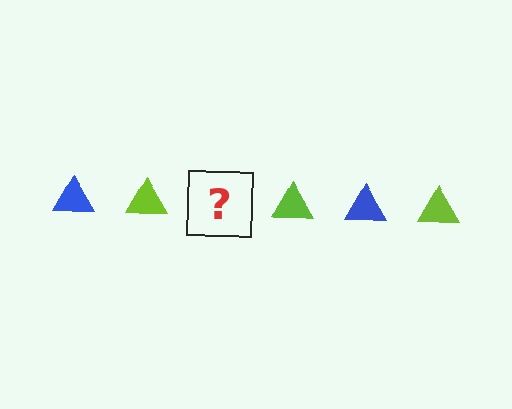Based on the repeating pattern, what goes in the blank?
The blank should be a blue triangle.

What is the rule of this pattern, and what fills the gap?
The rule is that the pattern cycles through blue, lime triangles. The gap should be filled with a blue triangle.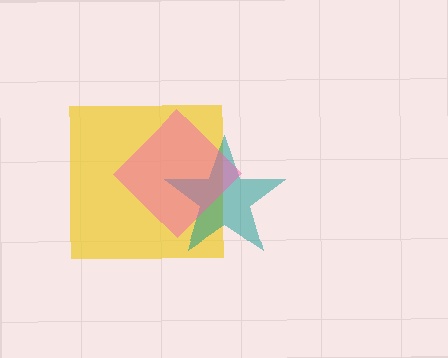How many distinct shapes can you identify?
There are 3 distinct shapes: a yellow square, a teal star, a pink diamond.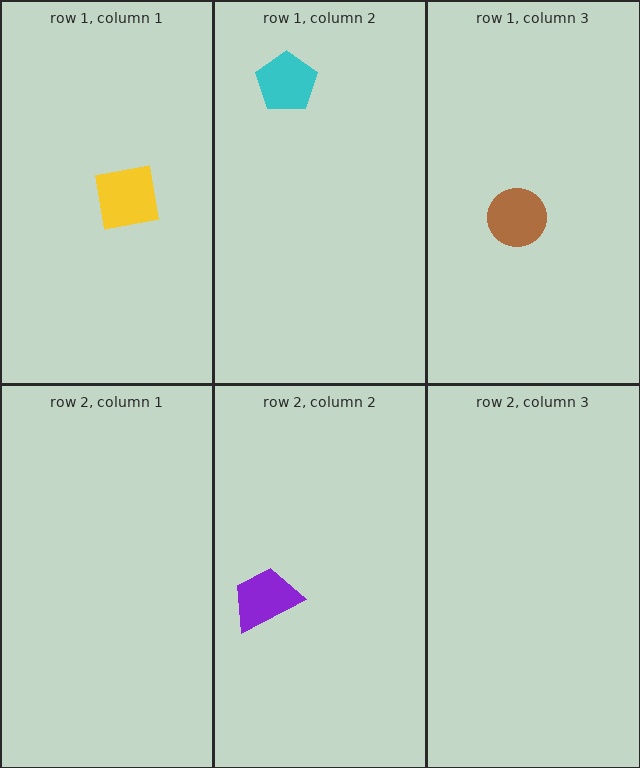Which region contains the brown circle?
The row 1, column 3 region.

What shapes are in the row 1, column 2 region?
The cyan pentagon.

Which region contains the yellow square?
The row 1, column 1 region.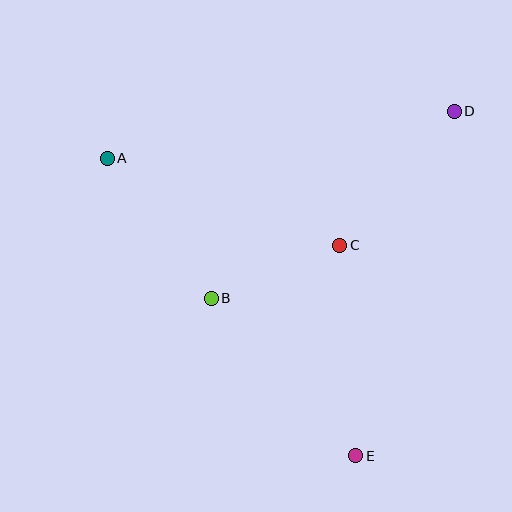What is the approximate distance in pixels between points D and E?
The distance between D and E is approximately 358 pixels.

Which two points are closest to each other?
Points B and C are closest to each other.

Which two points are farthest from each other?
Points A and E are farthest from each other.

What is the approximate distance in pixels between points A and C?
The distance between A and C is approximately 248 pixels.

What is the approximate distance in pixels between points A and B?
The distance between A and B is approximately 175 pixels.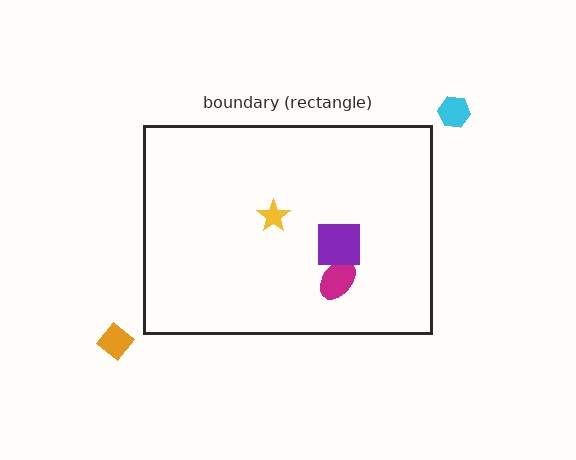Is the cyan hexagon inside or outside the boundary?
Outside.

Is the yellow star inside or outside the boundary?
Inside.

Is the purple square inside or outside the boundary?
Inside.